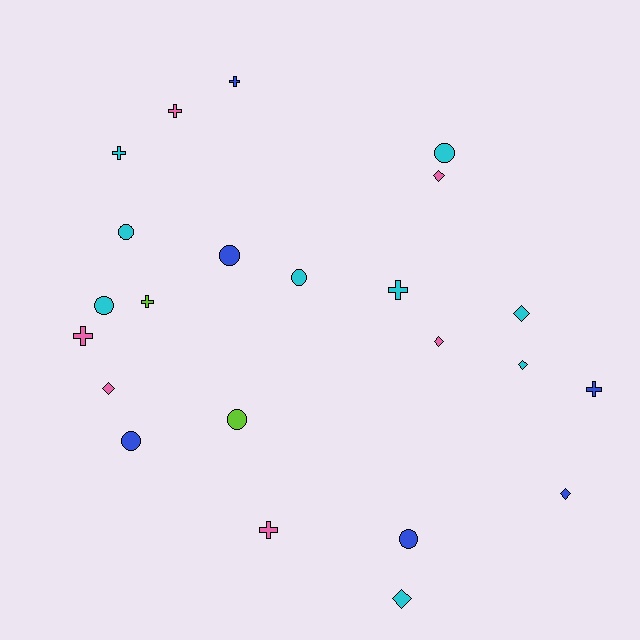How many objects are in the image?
There are 23 objects.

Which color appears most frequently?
Cyan, with 9 objects.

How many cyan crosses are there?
There are 2 cyan crosses.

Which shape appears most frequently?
Cross, with 8 objects.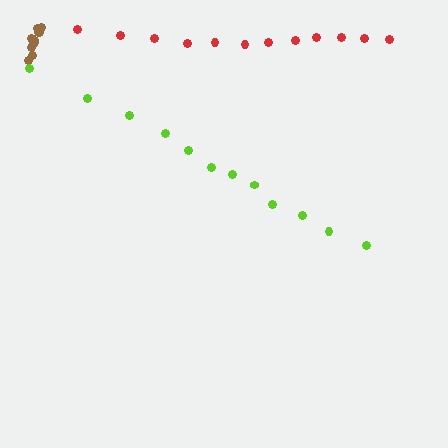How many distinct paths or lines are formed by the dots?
There are 3 distinct paths.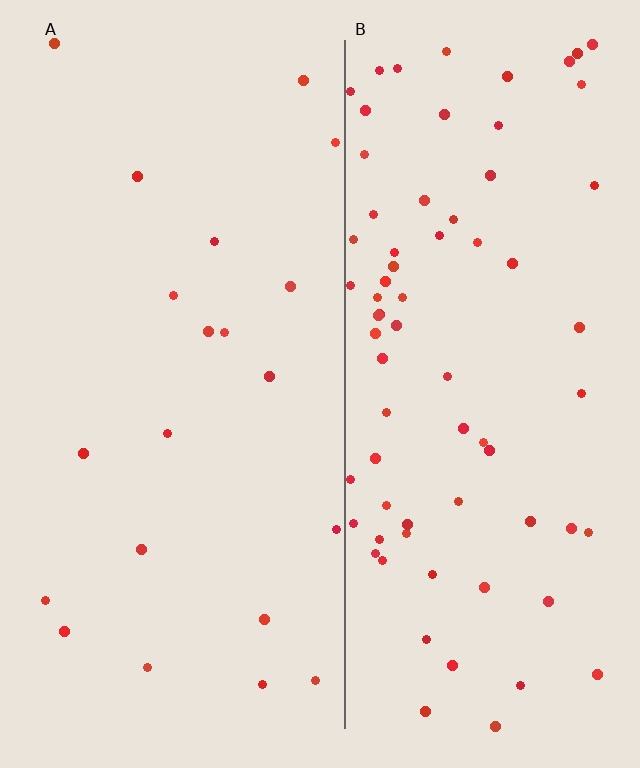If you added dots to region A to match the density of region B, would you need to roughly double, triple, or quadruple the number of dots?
Approximately quadruple.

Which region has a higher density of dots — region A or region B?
B (the right).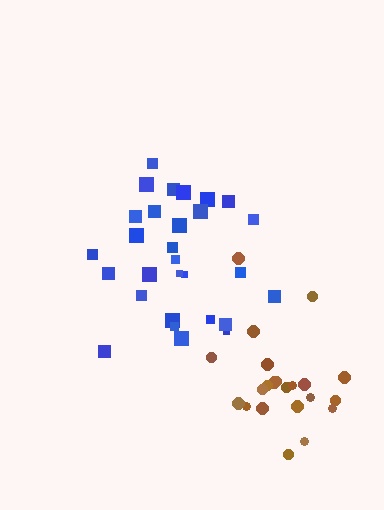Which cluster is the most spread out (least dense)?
Blue.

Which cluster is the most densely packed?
Brown.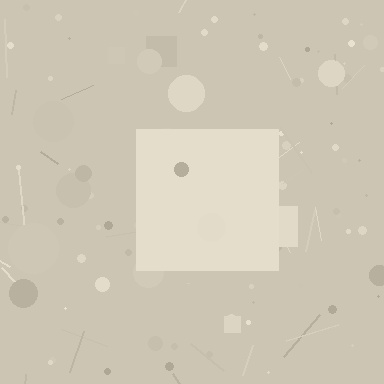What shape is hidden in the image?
A square is hidden in the image.